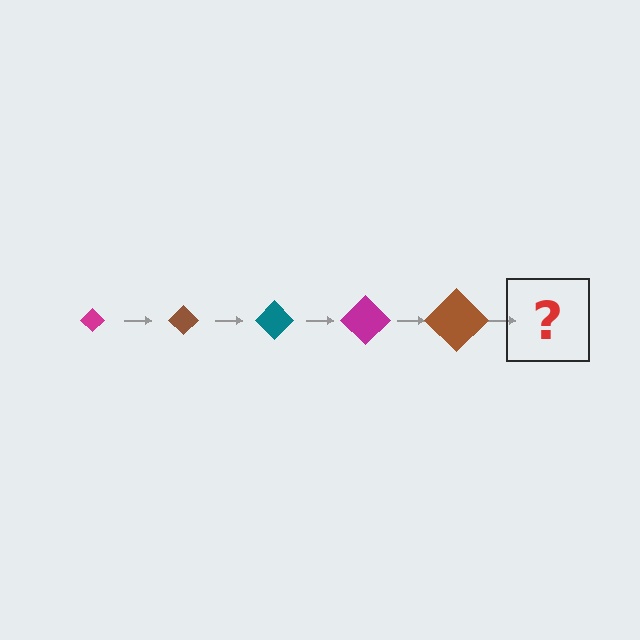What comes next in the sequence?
The next element should be a teal diamond, larger than the previous one.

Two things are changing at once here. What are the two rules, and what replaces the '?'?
The two rules are that the diamond grows larger each step and the color cycles through magenta, brown, and teal. The '?' should be a teal diamond, larger than the previous one.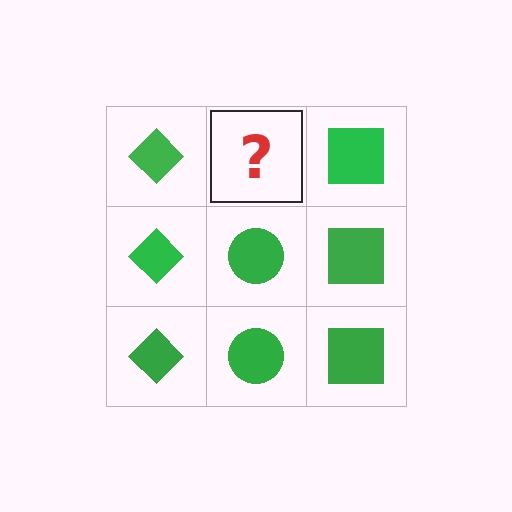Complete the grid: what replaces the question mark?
The question mark should be replaced with a green circle.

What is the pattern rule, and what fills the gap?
The rule is that each column has a consistent shape. The gap should be filled with a green circle.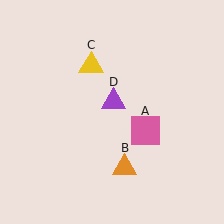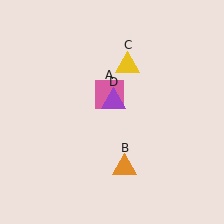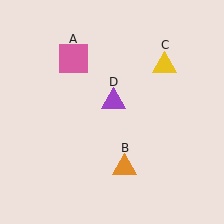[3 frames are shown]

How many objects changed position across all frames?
2 objects changed position: pink square (object A), yellow triangle (object C).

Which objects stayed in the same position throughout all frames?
Orange triangle (object B) and purple triangle (object D) remained stationary.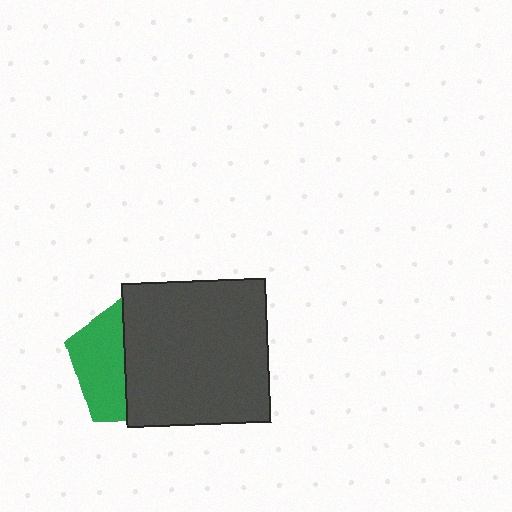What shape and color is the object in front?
The object in front is a dark gray square.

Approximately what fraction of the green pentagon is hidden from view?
Roughly 60% of the green pentagon is hidden behind the dark gray square.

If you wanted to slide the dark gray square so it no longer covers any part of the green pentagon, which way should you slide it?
Slide it right — that is the most direct way to separate the two shapes.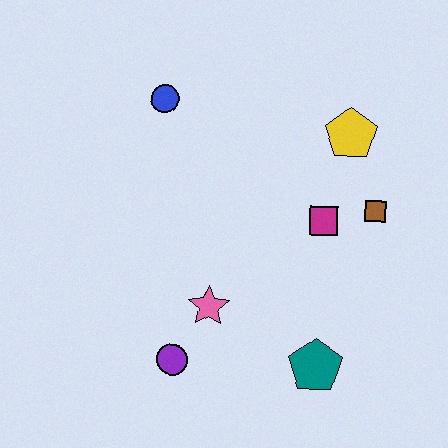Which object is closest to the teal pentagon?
The pink star is closest to the teal pentagon.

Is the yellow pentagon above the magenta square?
Yes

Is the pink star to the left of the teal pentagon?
Yes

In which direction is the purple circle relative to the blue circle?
The purple circle is below the blue circle.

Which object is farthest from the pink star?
The yellow pentagon is farthest from the pink star.